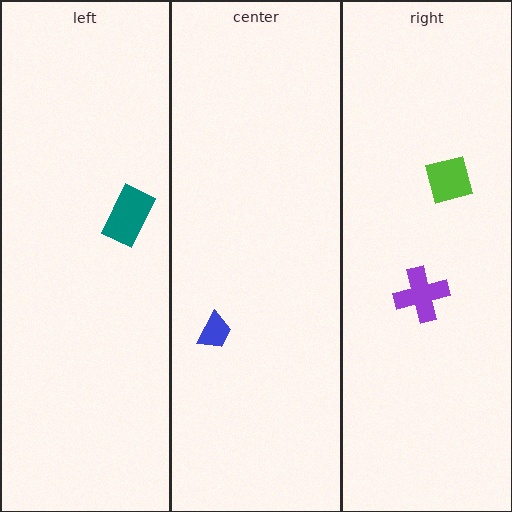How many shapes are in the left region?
1.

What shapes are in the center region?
The blue trapezoid.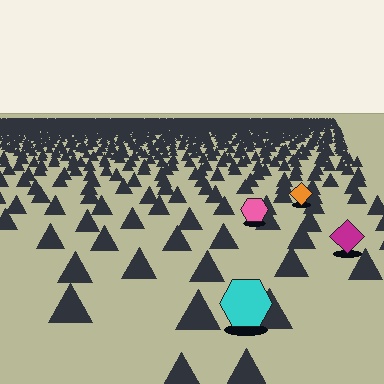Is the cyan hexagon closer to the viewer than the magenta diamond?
Yes. The cyan hexagon is closer — you can tell from the texture gradient: the ground texture is coarser near it.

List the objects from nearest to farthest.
From nearest to farthest: the cyan hexagon, the magenta diamond, the pink hexagon, the orange diamond.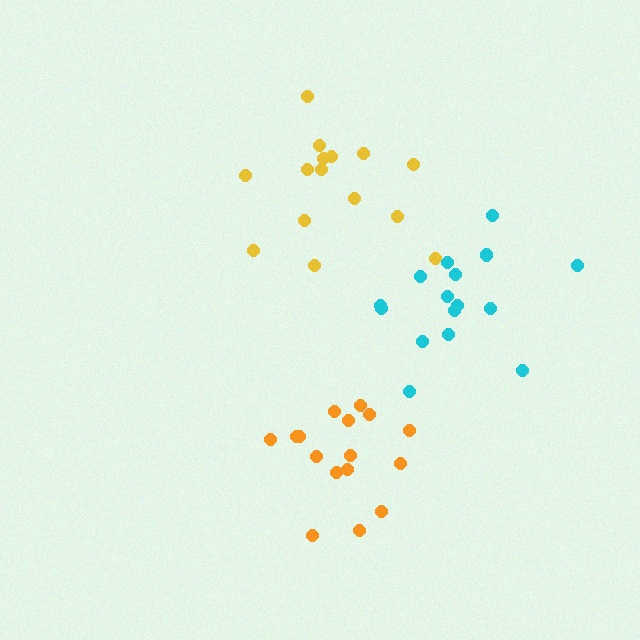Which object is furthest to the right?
The cyan cluster is rightmost.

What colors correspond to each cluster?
The clusters are colored: yellow, orange, cyan.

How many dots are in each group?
Group 1: 15 dots, Group 2: 16 dots, Group 3: 16 dots (47 total).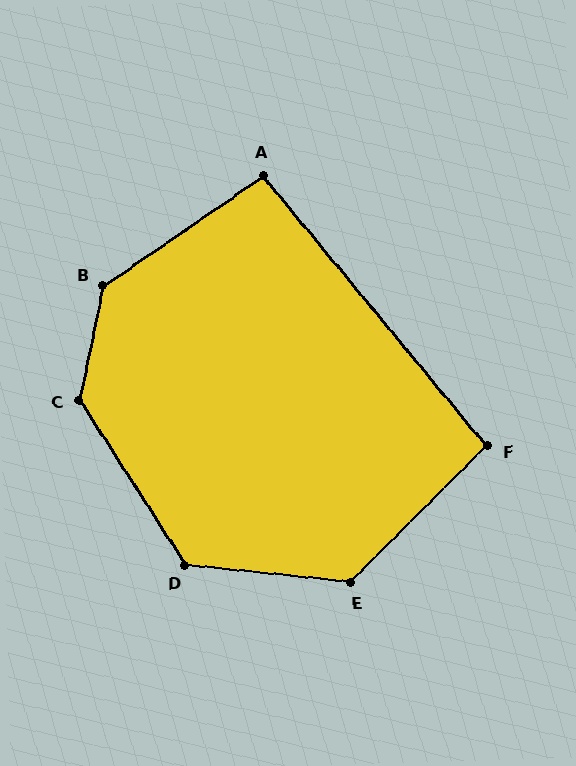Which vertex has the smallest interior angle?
A, at approximately 95 degrees.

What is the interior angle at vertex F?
Approximately 95 degrees (obtuse).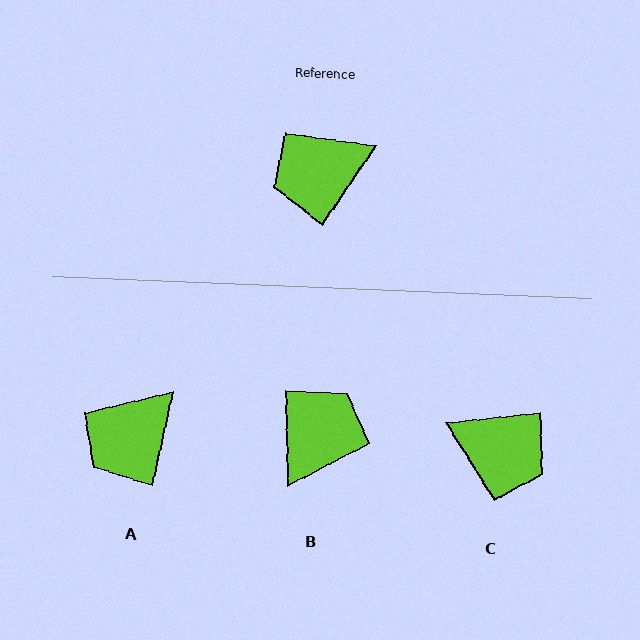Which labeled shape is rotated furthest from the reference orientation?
B, about 144 degrees away.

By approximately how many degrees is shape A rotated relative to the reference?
Approximately 22 degrees counter-clockwise.